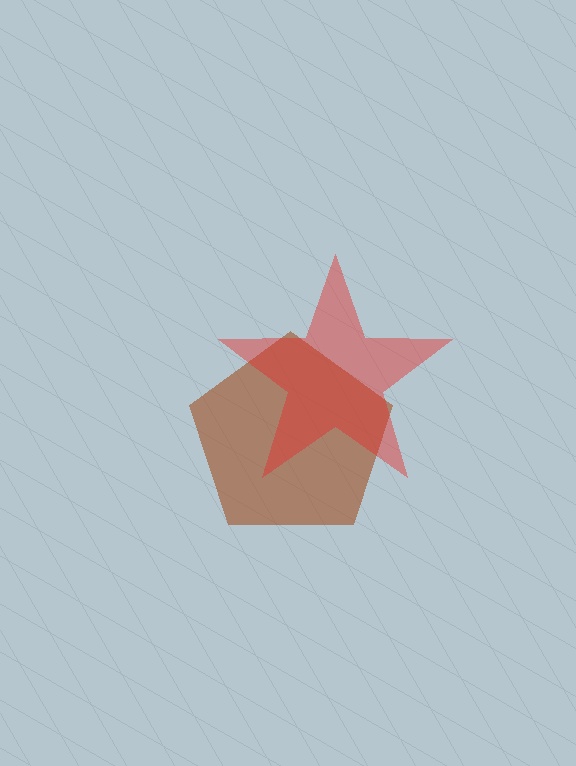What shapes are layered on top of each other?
The layered shapes are: a brown pentagon, a red star.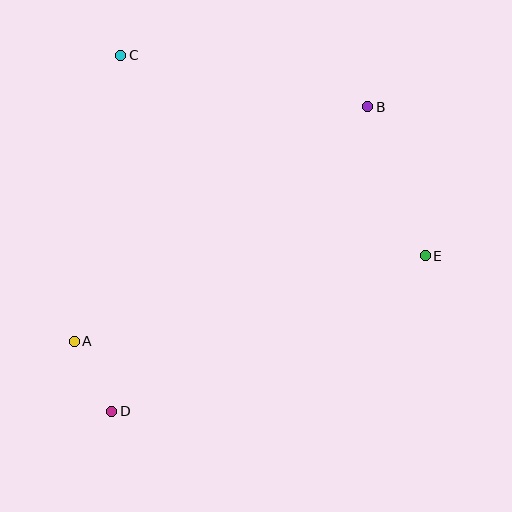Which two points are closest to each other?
Points A and D are closest to each other.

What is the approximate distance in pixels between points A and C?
The distance between A and C is approximately 290 pixels.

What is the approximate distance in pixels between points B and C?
The distance between B and C is approximately 252 pixels.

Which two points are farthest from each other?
Points B and D are farthest from each other.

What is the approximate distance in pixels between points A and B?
The distance between A and B is approximately 376 pixels.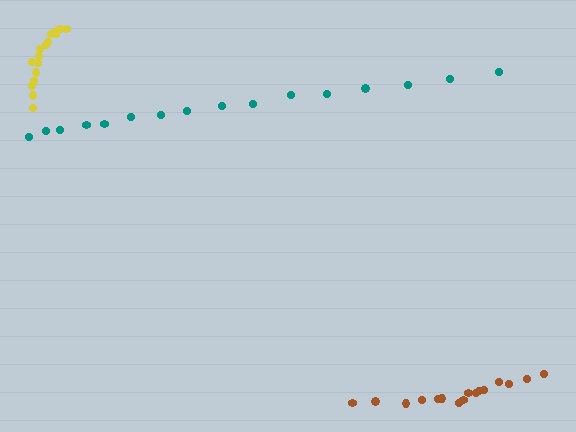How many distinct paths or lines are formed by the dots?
There are 3 distinct paths.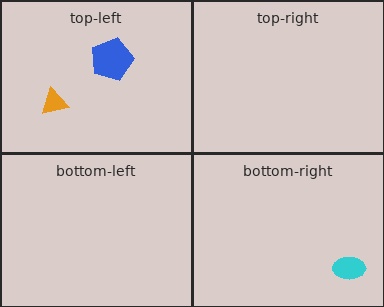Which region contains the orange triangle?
The top-left region.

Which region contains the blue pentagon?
The top-left region.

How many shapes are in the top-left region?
2.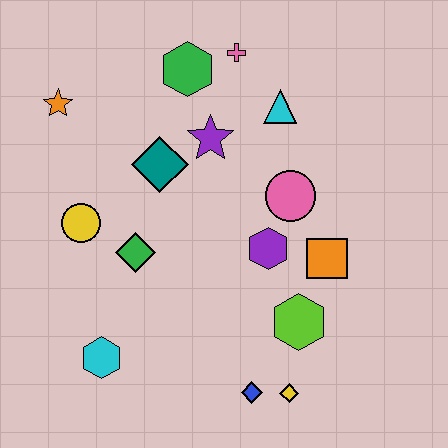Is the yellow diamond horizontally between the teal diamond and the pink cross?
No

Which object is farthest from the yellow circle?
The yellow diamond is farthest from the yellow circle.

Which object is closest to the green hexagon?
The pink cross is closest to the green hexagon.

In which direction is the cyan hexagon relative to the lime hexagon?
The cyan hexagon is to the left of the lime hexagon.